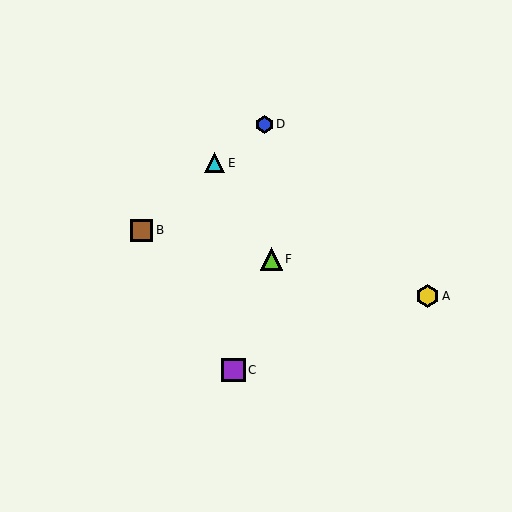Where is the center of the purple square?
The center of the purple square is at (234, 370).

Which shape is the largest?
The purple square (labeled C) is the largest.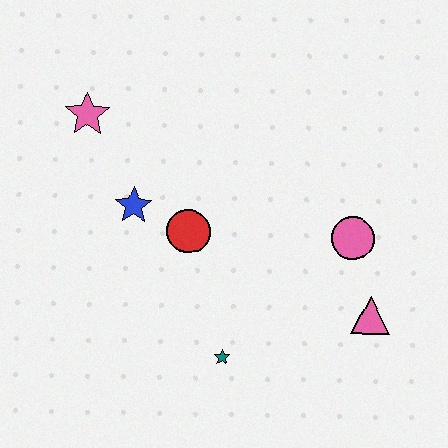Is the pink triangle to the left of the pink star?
No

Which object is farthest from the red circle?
The pink triangle is farthest from the red circle.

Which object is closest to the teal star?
The red circle is closest to the teal star.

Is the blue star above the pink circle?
Yes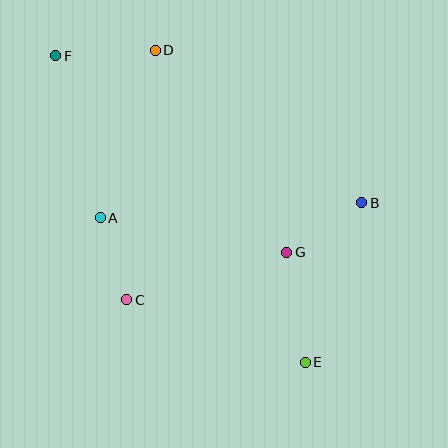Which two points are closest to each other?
Points A and C are closest to each other.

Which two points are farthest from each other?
Points E and F are farthest from each other.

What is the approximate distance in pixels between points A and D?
The distance between A and D is approximately 176 pixels.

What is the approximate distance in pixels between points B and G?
The distance between B and G is approximately 90 pixels.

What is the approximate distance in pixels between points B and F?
The distance between B and F is approximately 339 pixels.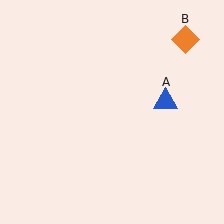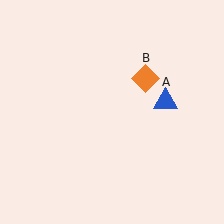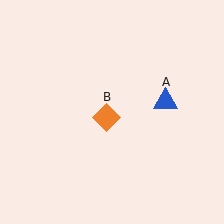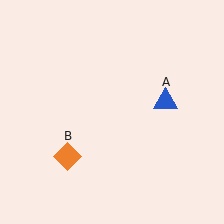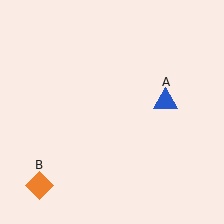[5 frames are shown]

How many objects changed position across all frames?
1 object changed position: orange diamond (object B).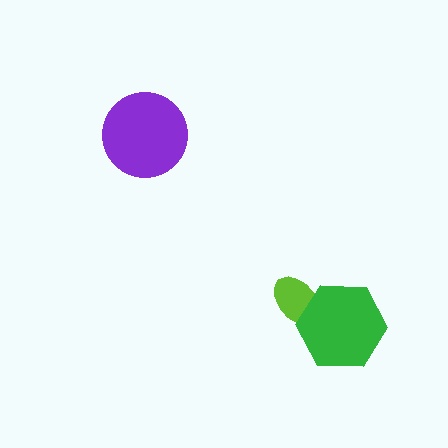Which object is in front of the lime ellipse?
The green hexagon is in front of the lime ellipse.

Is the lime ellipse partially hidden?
Yes, it is partially covered by another shape.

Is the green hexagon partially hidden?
No, no other shape covers it.